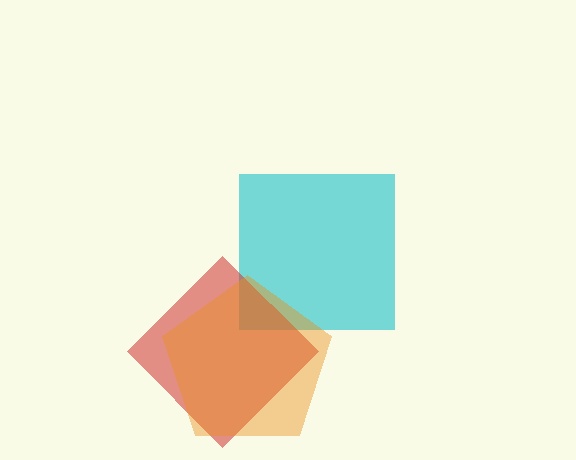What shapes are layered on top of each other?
The layered shapes are: a cyan square, a red diamond, an orange pentagon.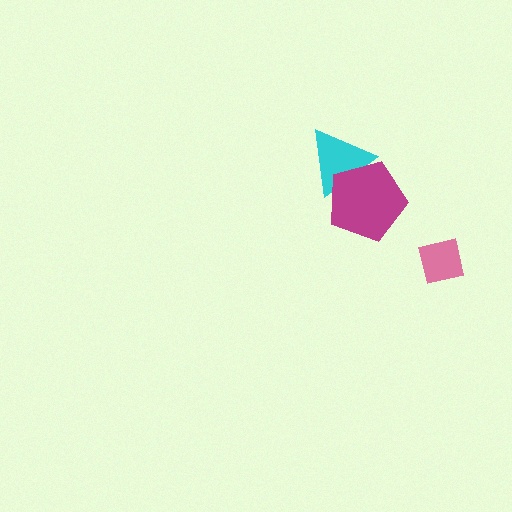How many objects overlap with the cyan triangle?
1 object overlaps with the cyan triangle.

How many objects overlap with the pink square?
0 objects overlap with the pink square.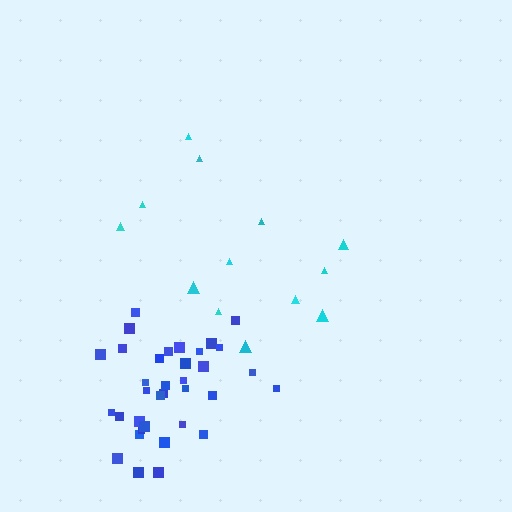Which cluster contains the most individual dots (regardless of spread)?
Blue (35).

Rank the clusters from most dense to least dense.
blue, cyan.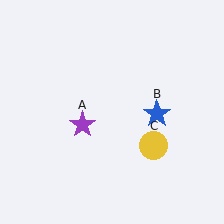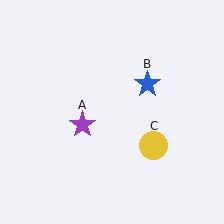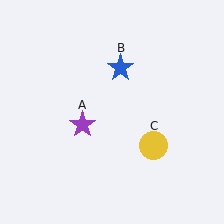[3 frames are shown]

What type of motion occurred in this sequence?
The blue star (object B) rotated counterclockwise around the center of the scene.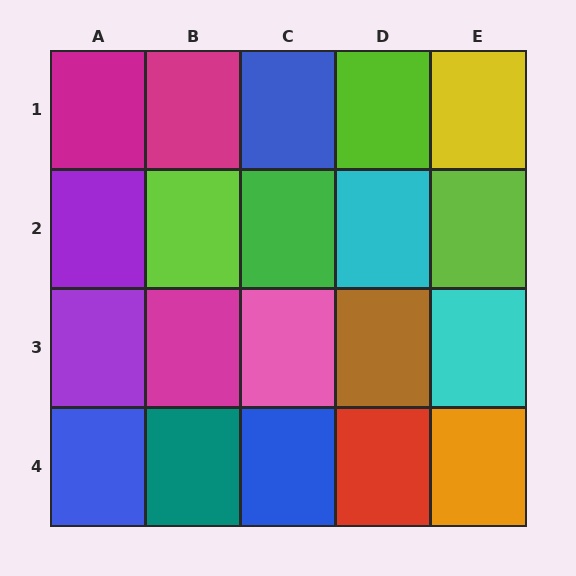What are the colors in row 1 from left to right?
Magenta, magenta, blue, lime, yellow.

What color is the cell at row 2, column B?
Lime.